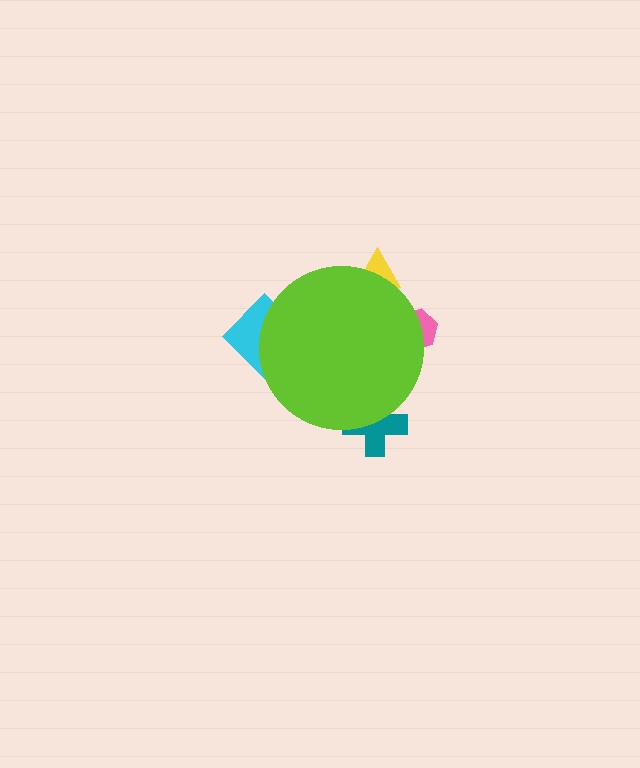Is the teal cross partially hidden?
Yes, the teal cross is partially hidden behind the lime circle.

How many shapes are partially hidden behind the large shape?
4 shapes are partially hidden.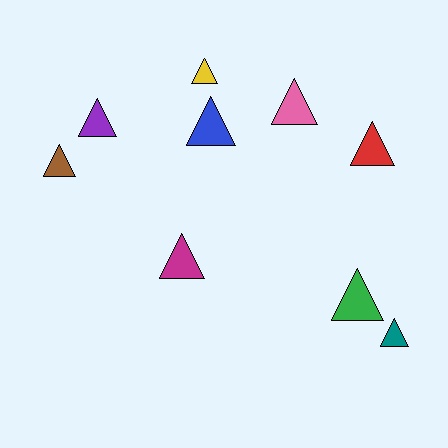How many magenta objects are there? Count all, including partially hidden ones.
There is 1 magenta object.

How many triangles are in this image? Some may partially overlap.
There are 9 triangles.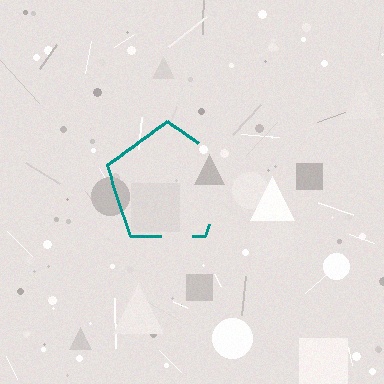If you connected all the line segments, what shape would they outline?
They would outline a pentagon.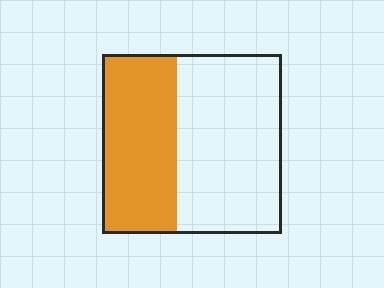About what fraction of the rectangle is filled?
About two fifths (2/5).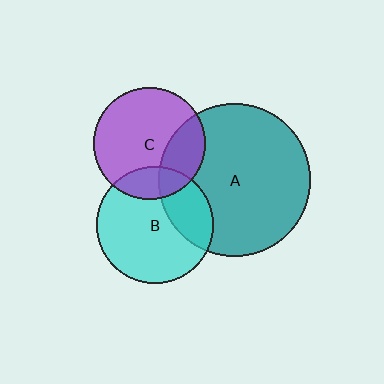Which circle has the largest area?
Circle A (teal).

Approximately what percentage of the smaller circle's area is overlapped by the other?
Approximately 20%.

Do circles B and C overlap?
Yes.